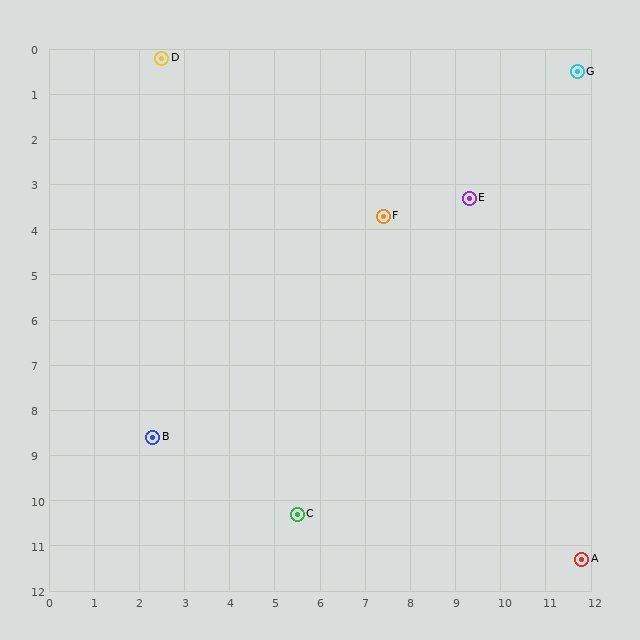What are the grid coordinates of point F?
Point F is at approximately (7.4, 3.7).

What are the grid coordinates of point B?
Point B is at approximately (2.3, 8.6).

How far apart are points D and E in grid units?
Points D and E are about 7.5 grid units apart.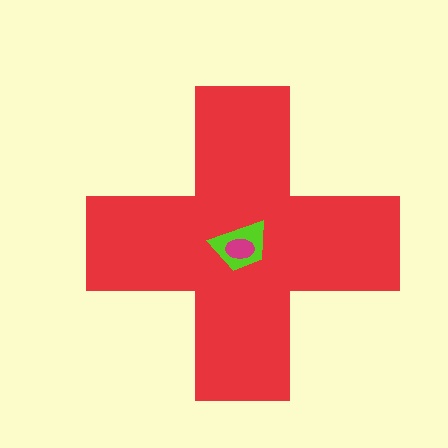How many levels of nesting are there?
3.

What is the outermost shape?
The red cross.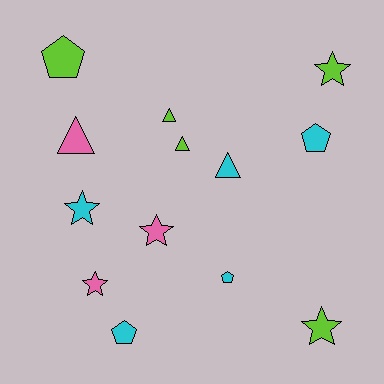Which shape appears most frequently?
Star, with 5 objects.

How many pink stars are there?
There are 2 pink stars.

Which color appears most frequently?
Lime, with 5 objects.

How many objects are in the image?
There are 13 objects.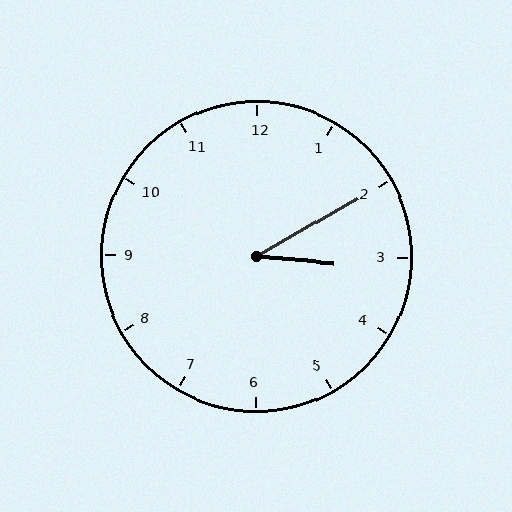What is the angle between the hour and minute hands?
Approximately 35 degrees.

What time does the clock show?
3:10.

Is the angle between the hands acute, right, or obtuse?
It is acute.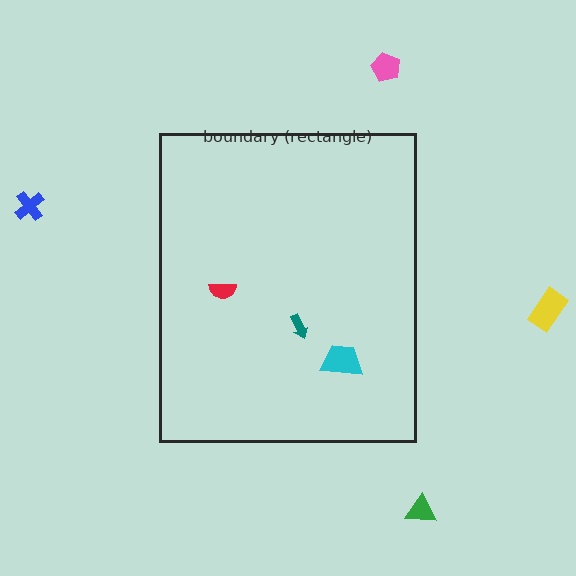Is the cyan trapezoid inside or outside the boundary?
Inside.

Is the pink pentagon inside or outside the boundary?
Outside.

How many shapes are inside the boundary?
3 inside, 4 outside.